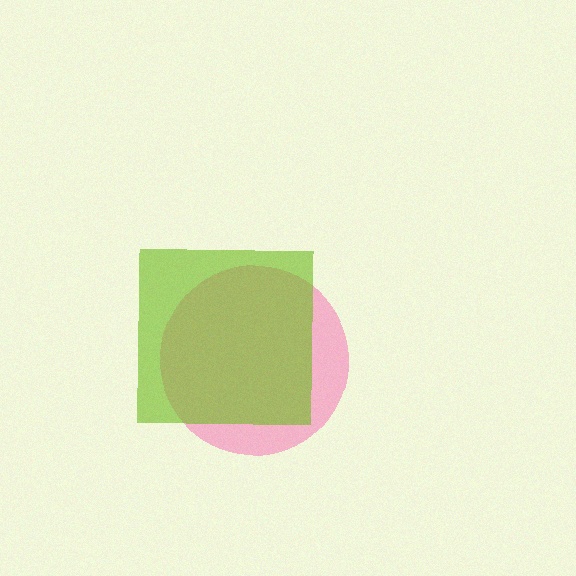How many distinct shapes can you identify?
There are 2 distinct shapes: a pink circle, a lime square.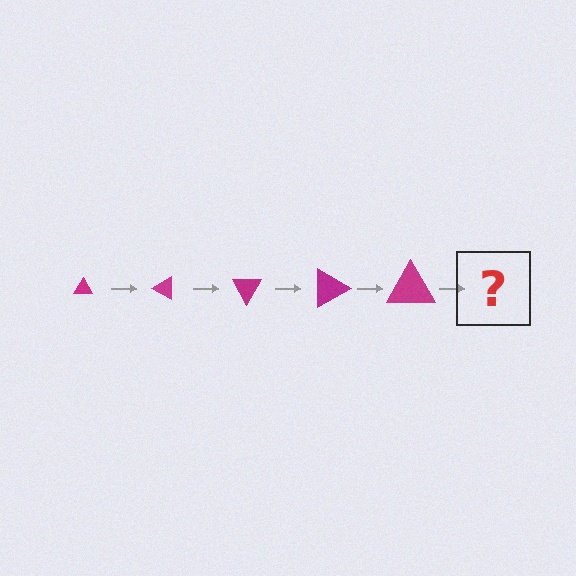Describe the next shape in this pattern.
It should be a triangle, larger than the previous one and rotated 150 degrees from the start.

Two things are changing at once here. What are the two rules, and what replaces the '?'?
The two rules are that the triangle grows larger each step and it rotates 30 degrees each step. The '?' should be a triangle, larger than the previous one and rotated 150 degrees from the start.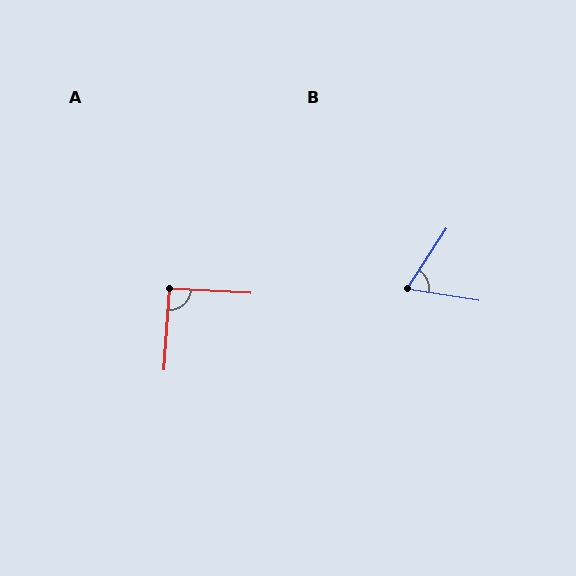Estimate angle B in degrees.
Approximately 66 degrees.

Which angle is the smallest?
B, at approximately 66 degrees.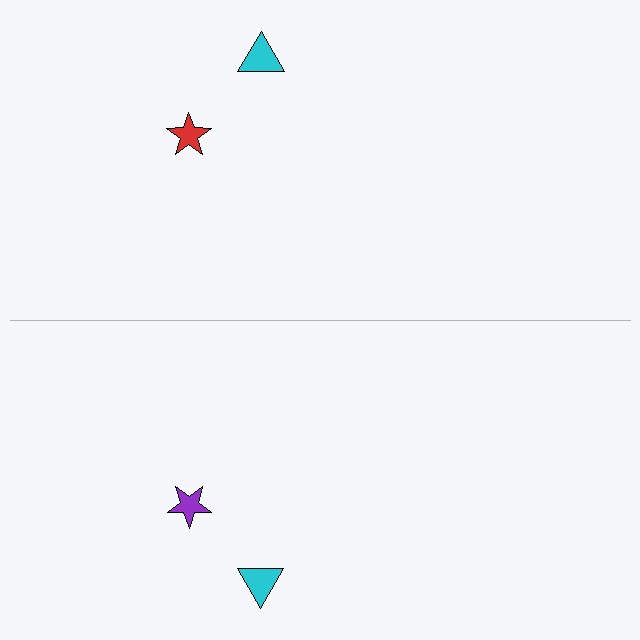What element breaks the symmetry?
The purple star on the bottom side breaks the symmetry — its mirror counterpart is red.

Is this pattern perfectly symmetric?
No, the pattern is not perfectly symmetric. The purple star on the bottom side breaks the symmetry — its mirror counterpart is red.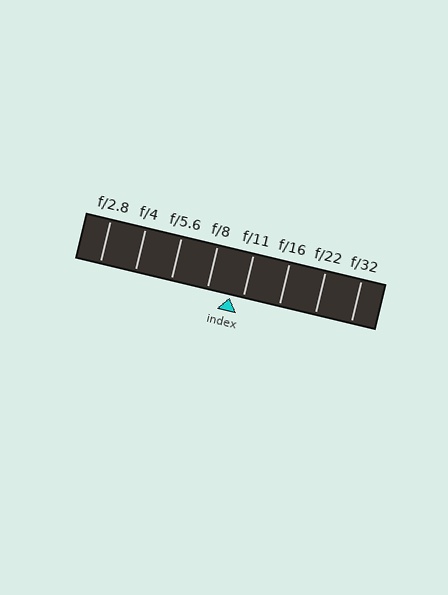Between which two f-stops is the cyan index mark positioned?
The index mark is between f/8 and f/11.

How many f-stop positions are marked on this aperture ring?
There are 8 f-stop positions marked.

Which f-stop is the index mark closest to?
The index mark is closest to f/11.